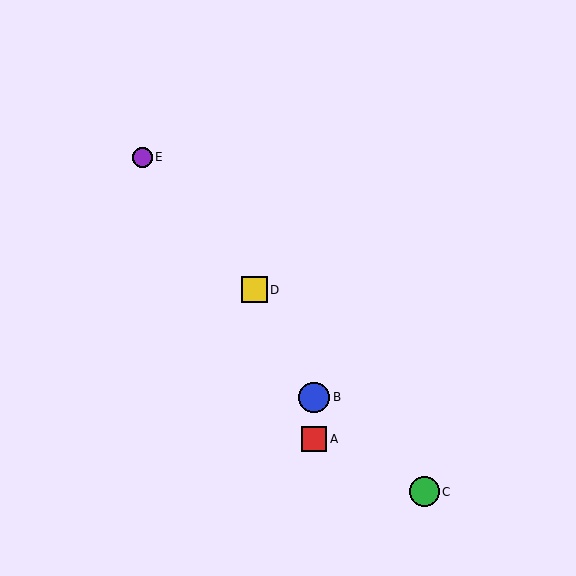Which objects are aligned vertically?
Objects A, B are aligned vertically.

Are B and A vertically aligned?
Yes, both are at x≈314.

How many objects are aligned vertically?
2 objects (A, B) are aligned vertically.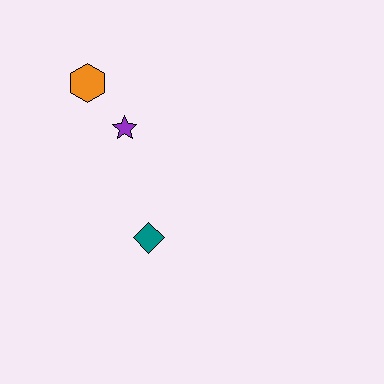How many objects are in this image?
There are 3 objects.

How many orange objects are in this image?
There is 1 orange object.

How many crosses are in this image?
There are no crosses.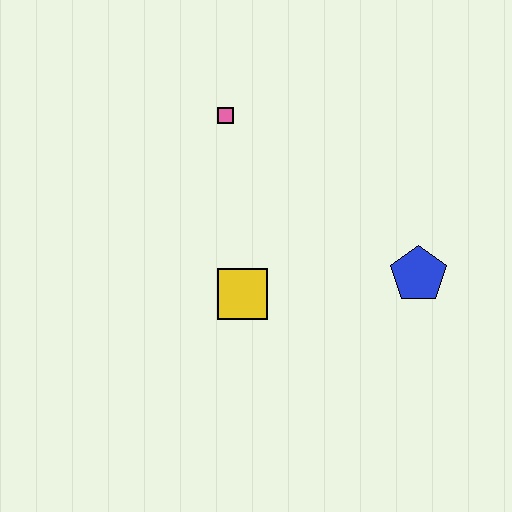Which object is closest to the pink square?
The yellow square is closest to the pink square.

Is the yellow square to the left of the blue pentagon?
Yes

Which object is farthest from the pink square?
The blue pentagon is farthest from the pink square.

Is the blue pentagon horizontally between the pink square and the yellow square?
No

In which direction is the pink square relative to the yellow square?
The pink square is above the yellow square.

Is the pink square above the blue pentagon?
Yes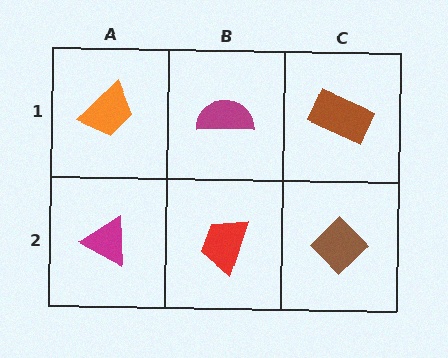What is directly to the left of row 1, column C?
A magenta semicircle.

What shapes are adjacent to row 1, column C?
A brown diamond (row 2, column C), a magenta semicircle (row 1, column B).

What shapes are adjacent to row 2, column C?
A brown rectangle (row 1, column C), a red trapezoid (row 2, column B).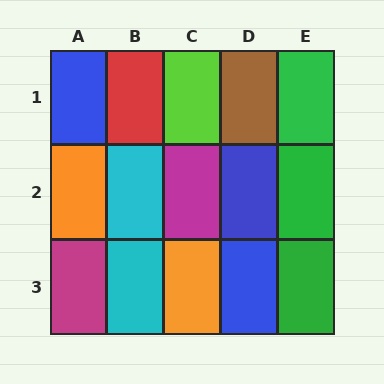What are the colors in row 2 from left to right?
Orange, cyan, magenta, blue, green.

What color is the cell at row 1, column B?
Red.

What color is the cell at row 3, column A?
Magenta.